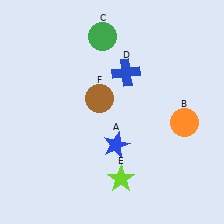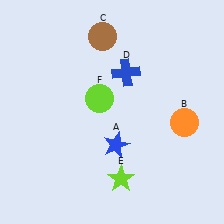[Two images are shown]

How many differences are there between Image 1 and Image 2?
There are 2 differences between the two images.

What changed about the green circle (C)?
In Image 1, C is green. In Image 2, it changed to brown.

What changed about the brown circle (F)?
In Image 1, F is brown. In Image 2, it changed to lime.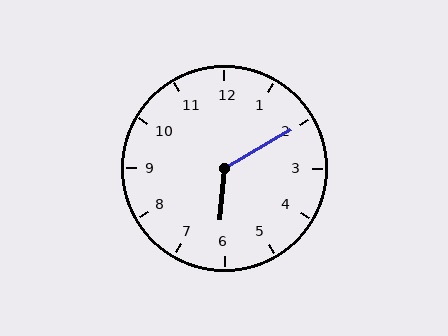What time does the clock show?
6:10.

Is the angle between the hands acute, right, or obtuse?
It is obtuse.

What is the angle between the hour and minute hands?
Approximately 125 degrees.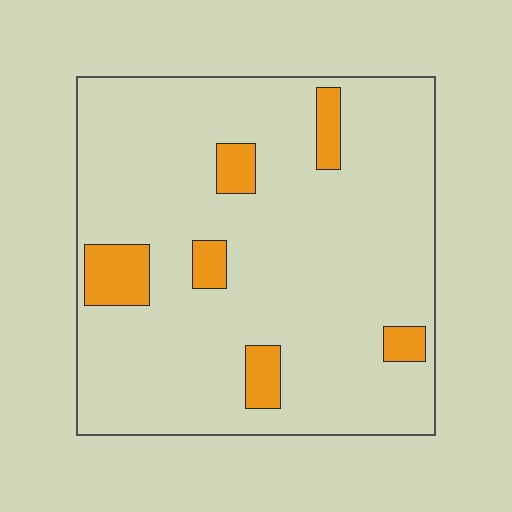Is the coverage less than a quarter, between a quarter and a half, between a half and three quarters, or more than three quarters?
Less than a quarter.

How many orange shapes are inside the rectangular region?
6.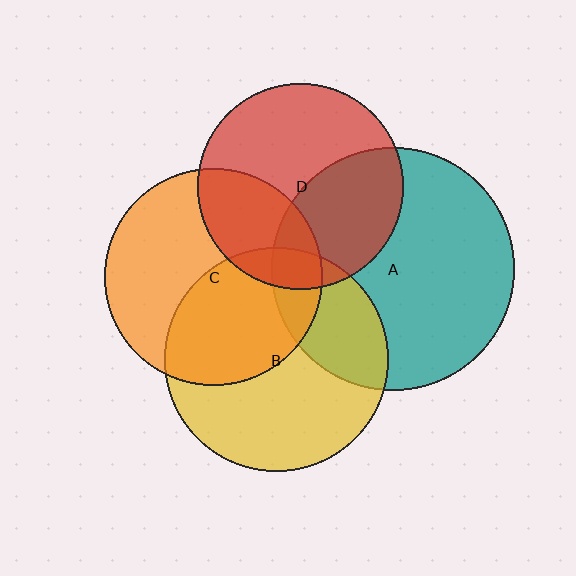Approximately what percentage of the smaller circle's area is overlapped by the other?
Approximately 15%.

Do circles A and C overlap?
Yes.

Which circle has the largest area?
Circle A (teal).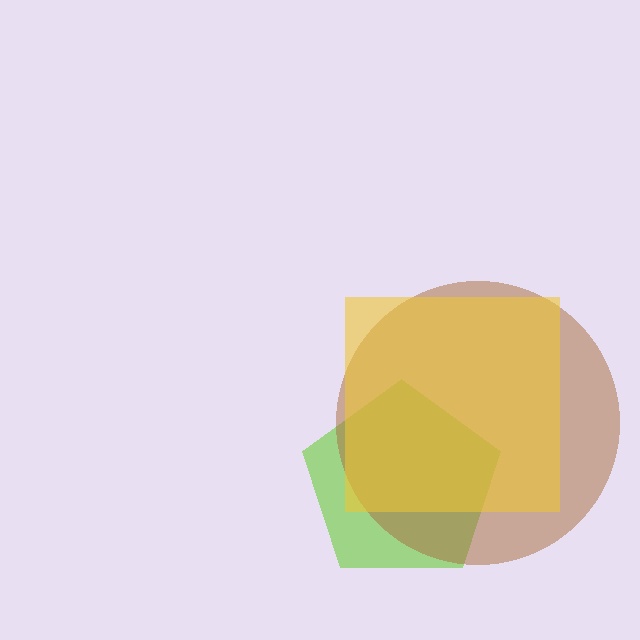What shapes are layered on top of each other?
The layered shapes are: a lime pentagon, a brown circle, a yellow square.